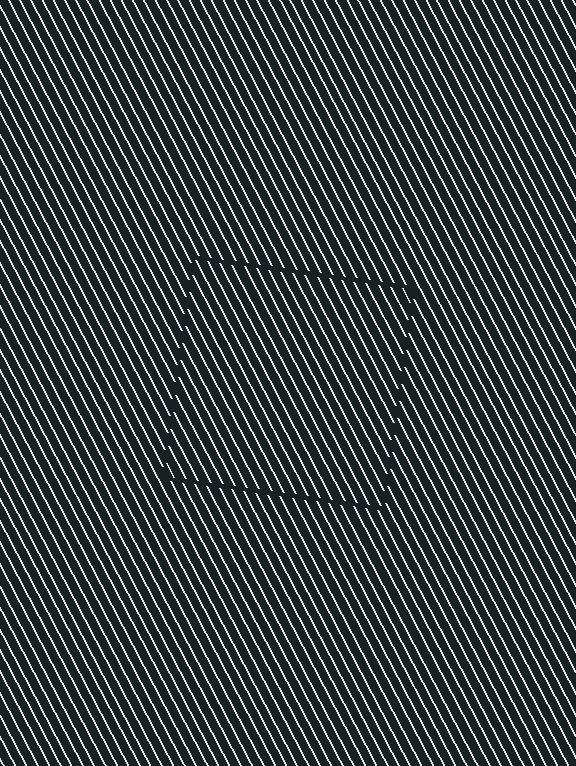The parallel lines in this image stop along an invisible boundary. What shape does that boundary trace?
An illusory square. The interior of the shape contains the same grating, shifted by half a period — the contour is defined by the phase discontinuity where line-ends from the inner and outer gratings abut.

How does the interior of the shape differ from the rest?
The interior of the shape contains the same grating, shifted by half a period — the contour is defined by the phase discontinuity where line-ends from the inner and outer gratings abut.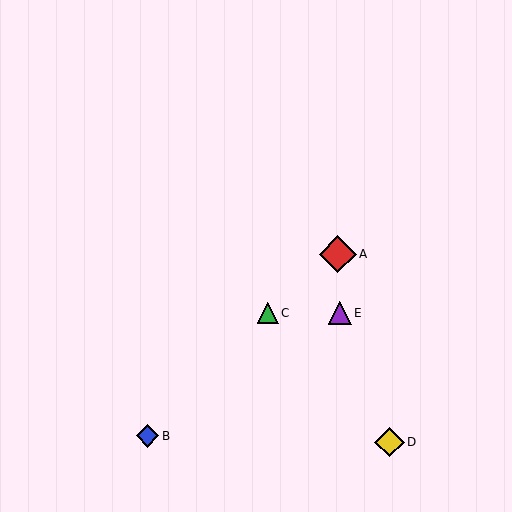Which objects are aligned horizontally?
Objects C, E are aligned horizontally.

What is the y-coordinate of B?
Object B is at y≈436.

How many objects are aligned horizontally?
2 objects (C, E) are aligned horizontally.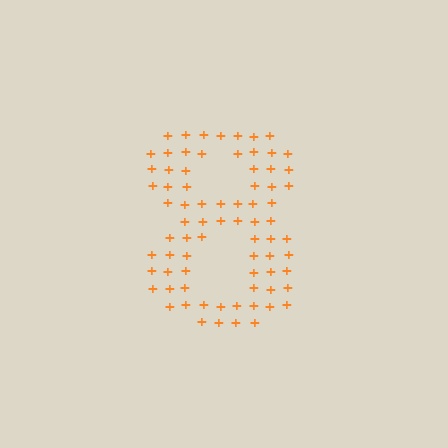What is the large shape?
The large shape is the digit 8.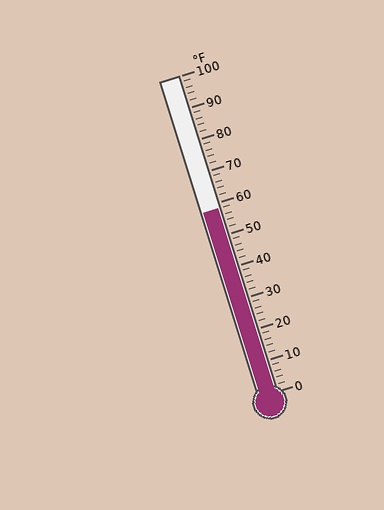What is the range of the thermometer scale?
The thermometer scale ranges from 0°F to 100°F.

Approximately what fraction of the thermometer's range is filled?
The thermometer is filled to approximately 60% of its range.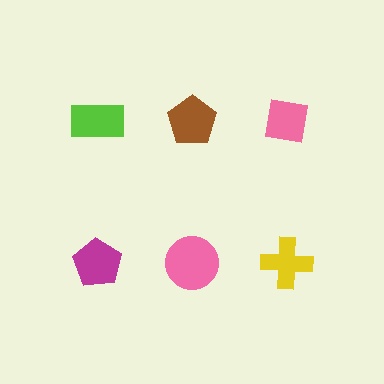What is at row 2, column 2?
A pink circle.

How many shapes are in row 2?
3 shapes.